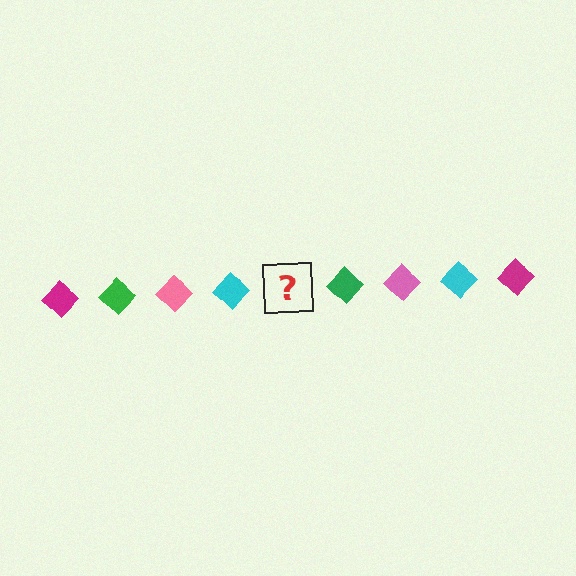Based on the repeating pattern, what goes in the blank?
The blank should be a magenta diamond.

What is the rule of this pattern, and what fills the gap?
The rule is that the pattern cycles through magenta, green, pink, cyan diamonds. The gap should be filled with a magenta diamond.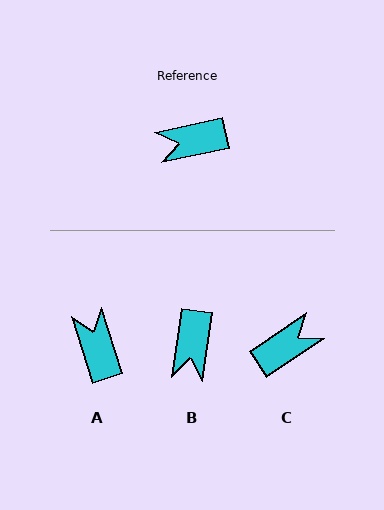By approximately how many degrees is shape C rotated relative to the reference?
Approximately 158 degrees clockwise.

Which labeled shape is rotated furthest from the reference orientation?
C, about 158 degrees away.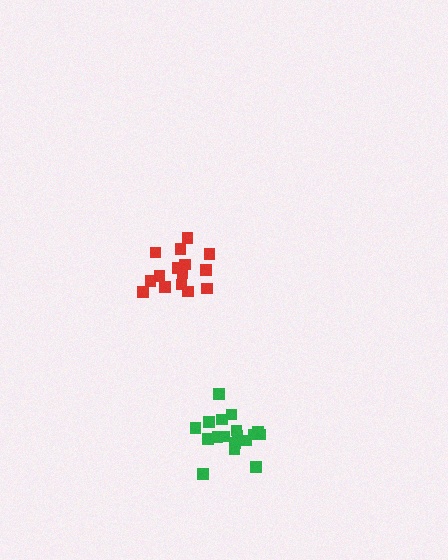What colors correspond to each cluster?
The clusters are colored: red, green.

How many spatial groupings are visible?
There are 2 spatial groupings.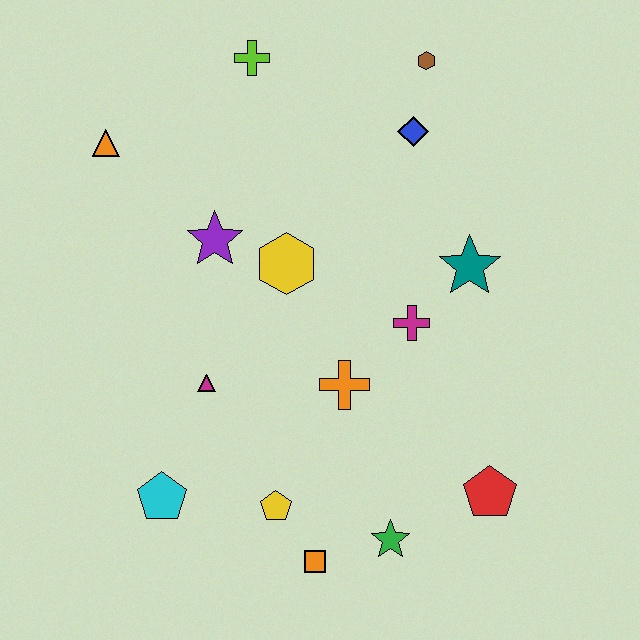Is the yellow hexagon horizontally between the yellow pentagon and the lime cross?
No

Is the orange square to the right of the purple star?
Yes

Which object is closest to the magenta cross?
The teal star is closest to the magenta cross.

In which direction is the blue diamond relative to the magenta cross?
The blue diamond is above the magenta cross.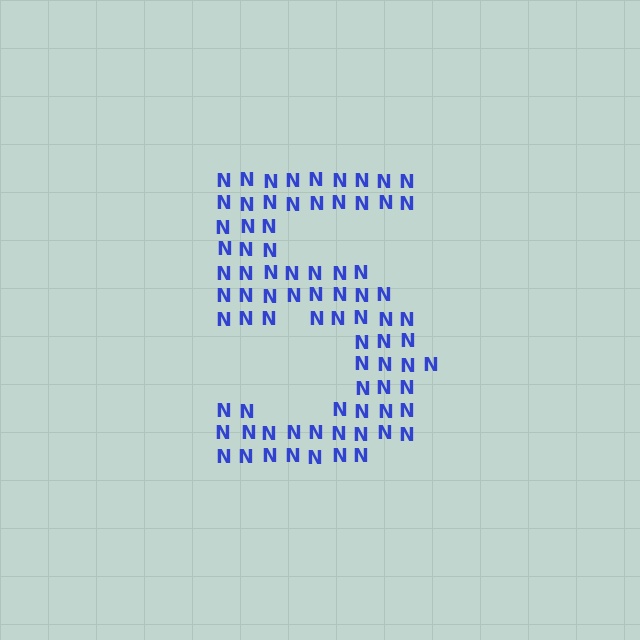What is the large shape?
The large shape is the digit 5.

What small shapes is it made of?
It is made of small letter N's.